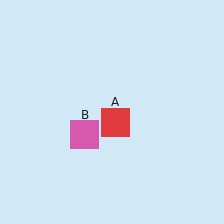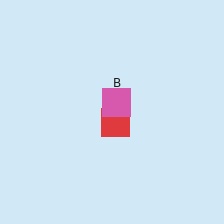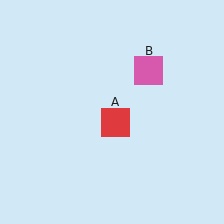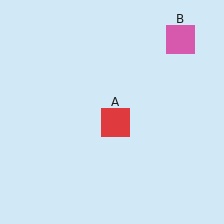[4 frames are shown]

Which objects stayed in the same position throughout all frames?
Red square (object A) remained stationary.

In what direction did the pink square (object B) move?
The pink square (object B) moved up and to the right.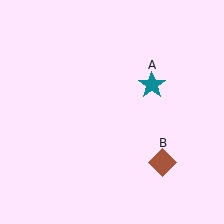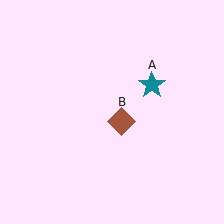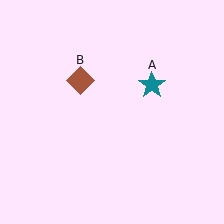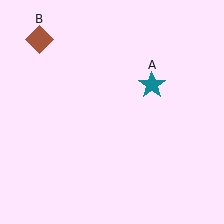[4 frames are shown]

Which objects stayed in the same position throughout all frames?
Teal star (object A) remained stationary.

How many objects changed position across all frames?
1 object changed position: brown diamond (object B).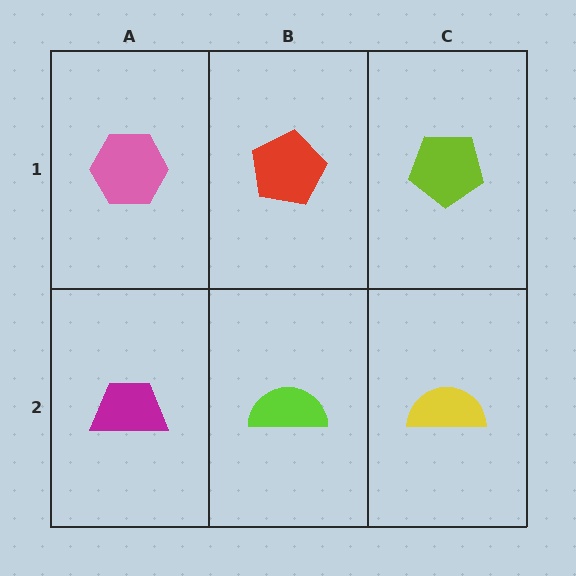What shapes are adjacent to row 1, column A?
A magenta trapezoid (row 2, column A), a red pentagon (row 1, column B).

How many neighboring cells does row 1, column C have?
2.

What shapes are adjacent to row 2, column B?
A red pentagon (row 1, column B), a magenta trapezoid (row 2, column A), a yellow semicircle (row 2, column C).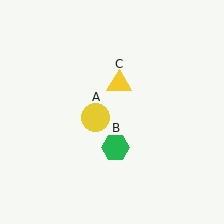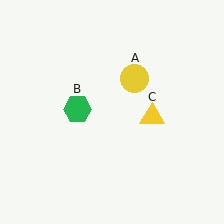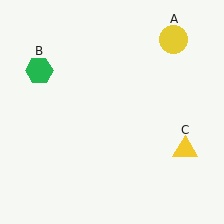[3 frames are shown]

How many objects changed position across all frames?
3 objects changed position: yellow circle (object A), green hexagon (object B), yellow triangle (object C).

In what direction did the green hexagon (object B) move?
The green hexagon (object B) moved up and to the left.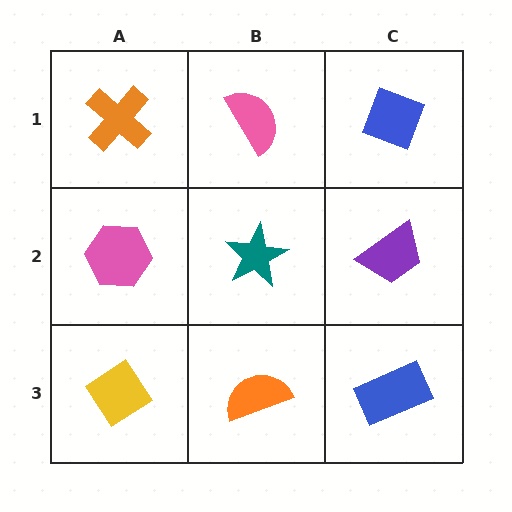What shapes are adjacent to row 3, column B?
A teal star (row 2, column B), a yellow diamond (row 3, column A), a blue rectangle (row 3, column C).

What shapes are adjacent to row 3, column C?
A purple trapezoid (row 2, column C), an orange semicircle (row 3, column B).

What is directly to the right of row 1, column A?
A pink semicircle.